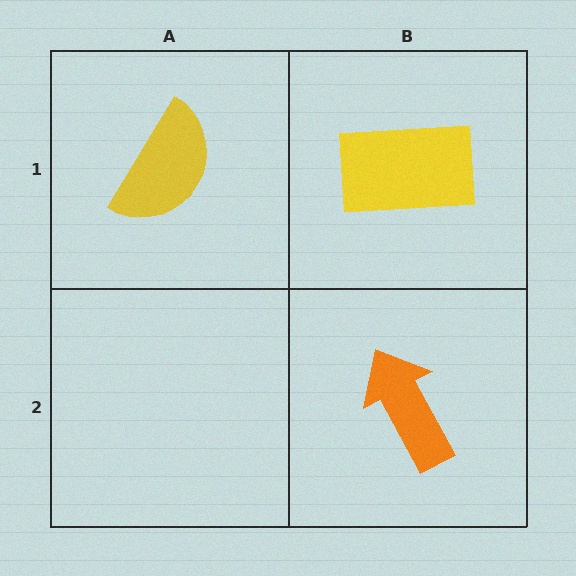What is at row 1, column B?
A yellow rectangle.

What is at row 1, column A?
A yellow semicircle.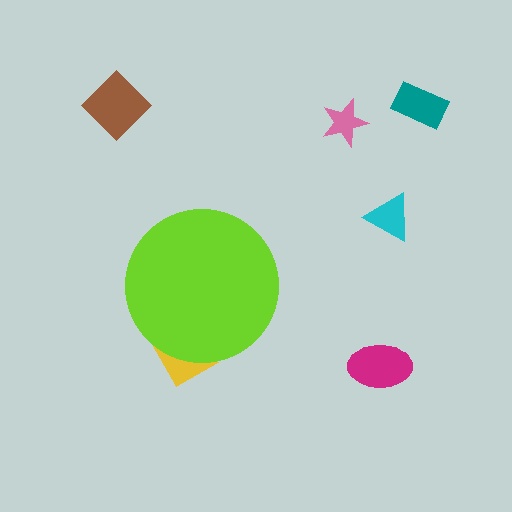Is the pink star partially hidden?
No, the pink star is fully visible.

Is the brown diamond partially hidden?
No, the brown diamond is fully visible.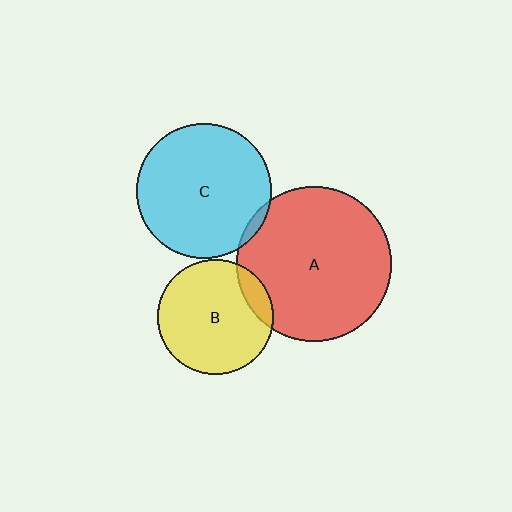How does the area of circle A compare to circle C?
Approximately 1.3 times.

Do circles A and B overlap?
Yes.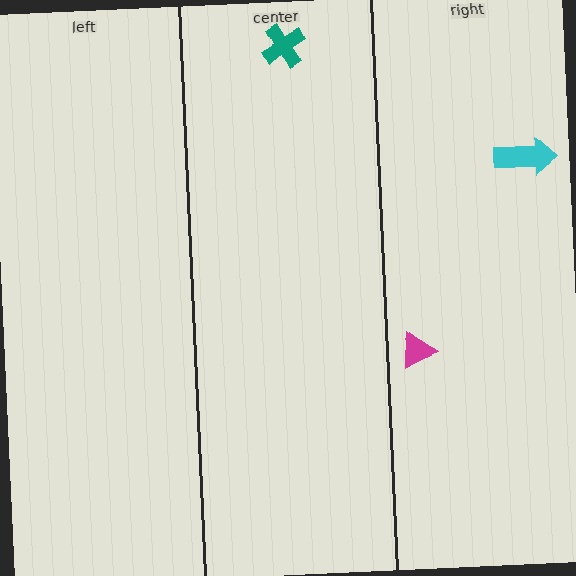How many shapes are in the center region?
1.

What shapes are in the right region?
The cyan arrow, the magenta triangle.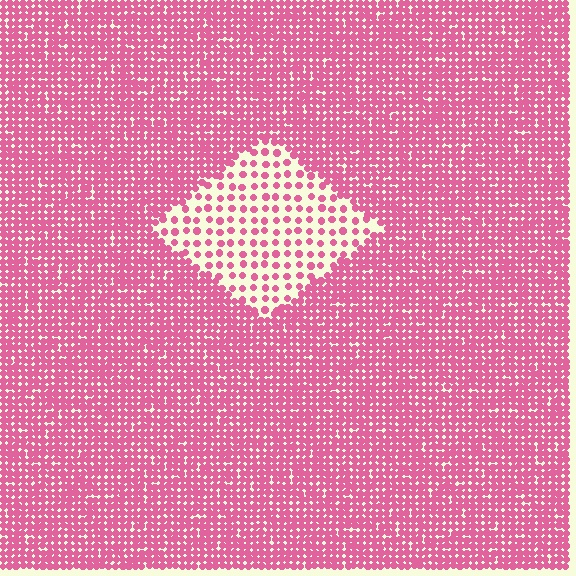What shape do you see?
I see a diamond.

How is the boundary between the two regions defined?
The boundary is defined by a change in element density (approximately 2.9x ratio). All elements are the same color, size, and shape.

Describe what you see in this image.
The image contains small pink elements arranged at two different densities. A diamond-shaped region is visible where the elements are less densely packed than the surrounding area.